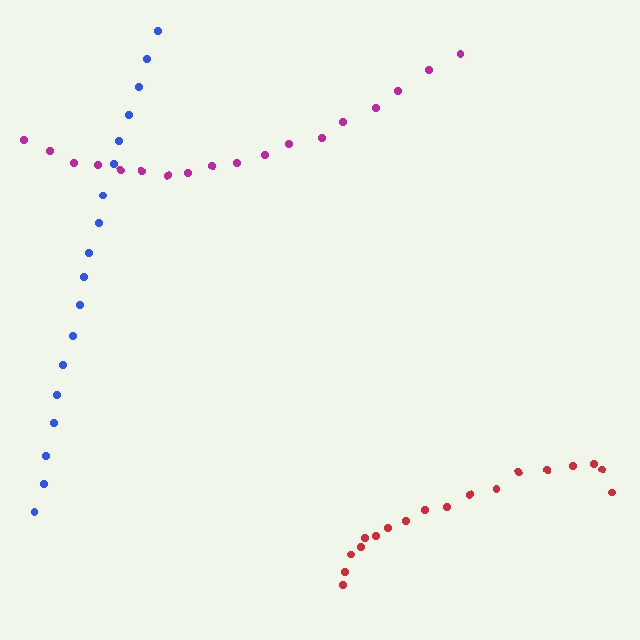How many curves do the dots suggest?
There are 3 distinct paths.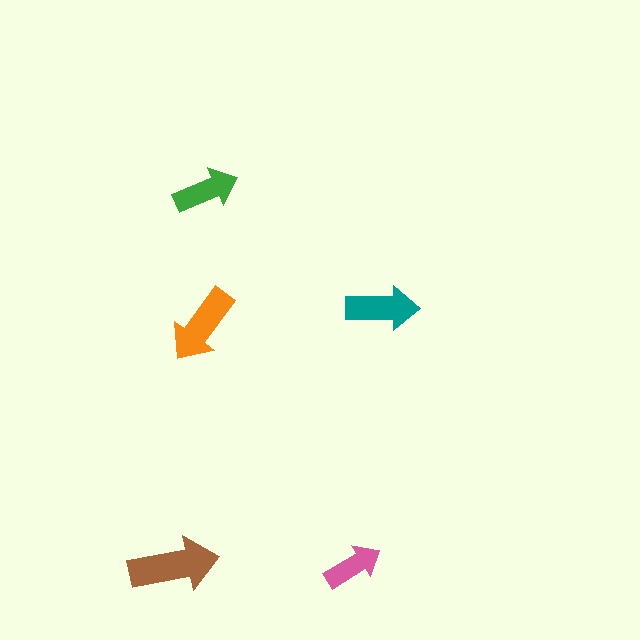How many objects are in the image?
There are 5 objects in the image.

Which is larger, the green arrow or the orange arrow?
The orange one.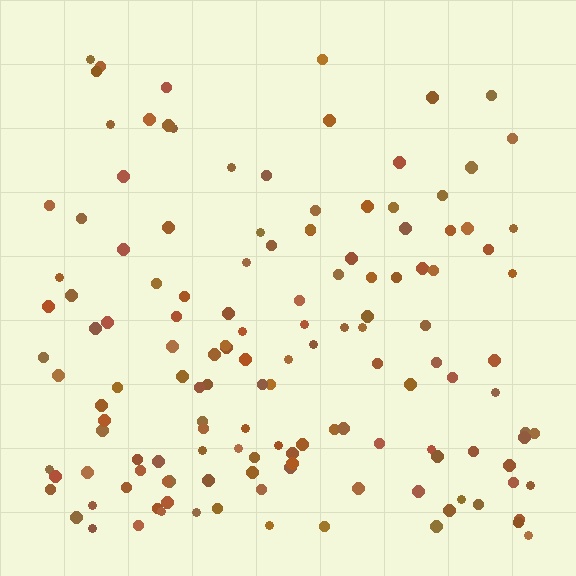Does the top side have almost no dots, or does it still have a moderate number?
Still a moderate number, just noticeably fewer than the bottom.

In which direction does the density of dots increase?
From top to bottom, with the bottom side densest.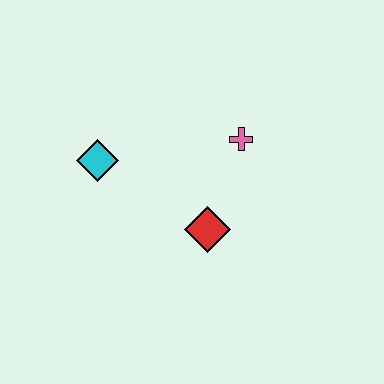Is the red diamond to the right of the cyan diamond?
Yes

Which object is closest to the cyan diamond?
The red diamond is closest to the cyan diamond.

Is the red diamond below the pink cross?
Yes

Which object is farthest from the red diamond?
The cyan diamond is farthest from the red diamond.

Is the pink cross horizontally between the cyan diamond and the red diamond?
No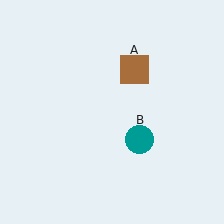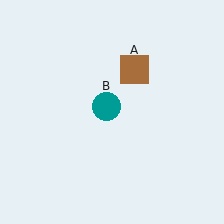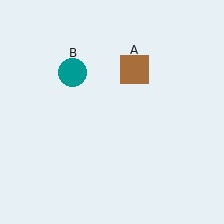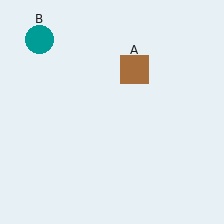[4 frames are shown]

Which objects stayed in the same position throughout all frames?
Brown square (object A) remained stationary.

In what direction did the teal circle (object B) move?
The teal circle (object B) moved up and to the left.